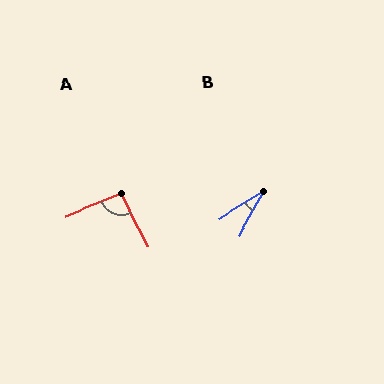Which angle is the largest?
A, at approximately 94 degrees.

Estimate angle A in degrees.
Approximately 94 degrees.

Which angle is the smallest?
B, at approximately 29 degrees.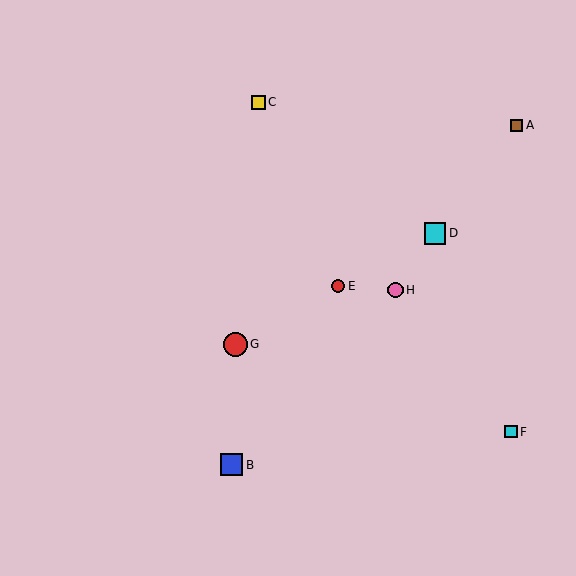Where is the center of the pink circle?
The center of the pink circle is at (396, 290).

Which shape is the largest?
The red circle (labeled G) is the largest.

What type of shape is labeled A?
Shape A is a brown square.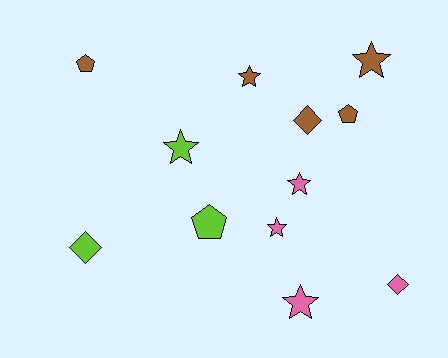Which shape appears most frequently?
Star, with 6 objects.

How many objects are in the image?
There are 12 objects.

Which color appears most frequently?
Brown, with 5 objects.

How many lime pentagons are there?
There is 1 lime pentagon.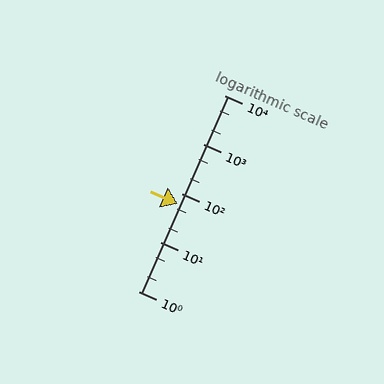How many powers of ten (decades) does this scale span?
The scale spans 4 decades, from 1 to 10000.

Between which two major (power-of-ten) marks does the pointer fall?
The pointer is between 10 and 100.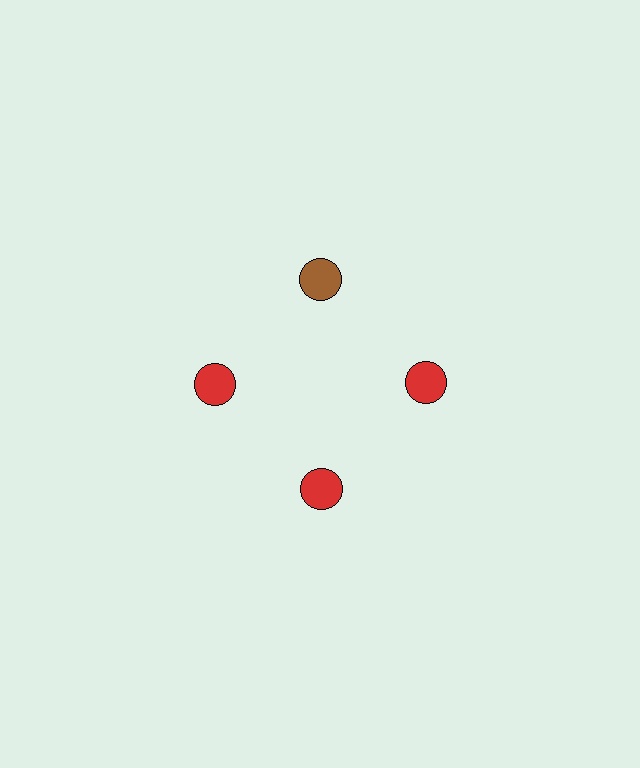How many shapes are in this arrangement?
There are 4 shapes arranged in a ring pattern.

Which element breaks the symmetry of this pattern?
The brown circle at roughly the 12 o'clock position breaks the symmetry. All other shapes are red circles.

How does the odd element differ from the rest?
It has a different color: brown instead of red.